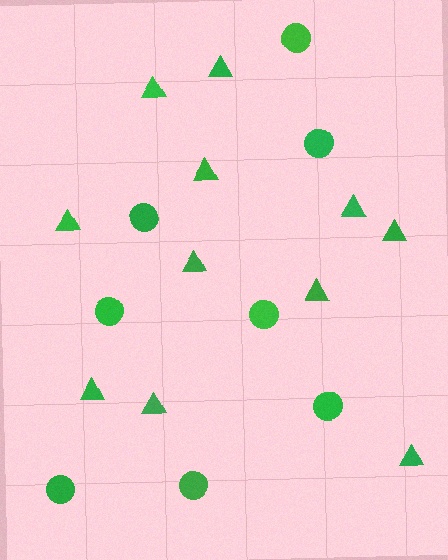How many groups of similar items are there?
There are 2 groups: one group of circles (8) and one group of triangles (11).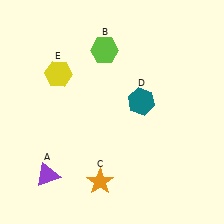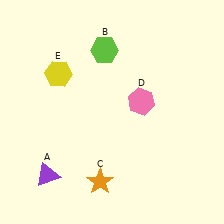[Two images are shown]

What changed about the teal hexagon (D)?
In Image 1, D is teal. In Image 2, it changed to pink.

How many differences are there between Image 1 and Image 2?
There is 1 difference between the two images.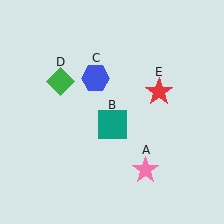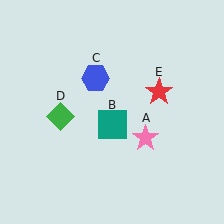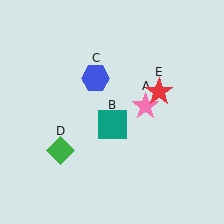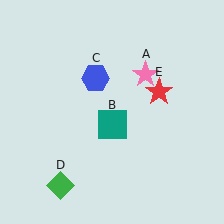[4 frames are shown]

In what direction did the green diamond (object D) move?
The green diamond (object D) moved down.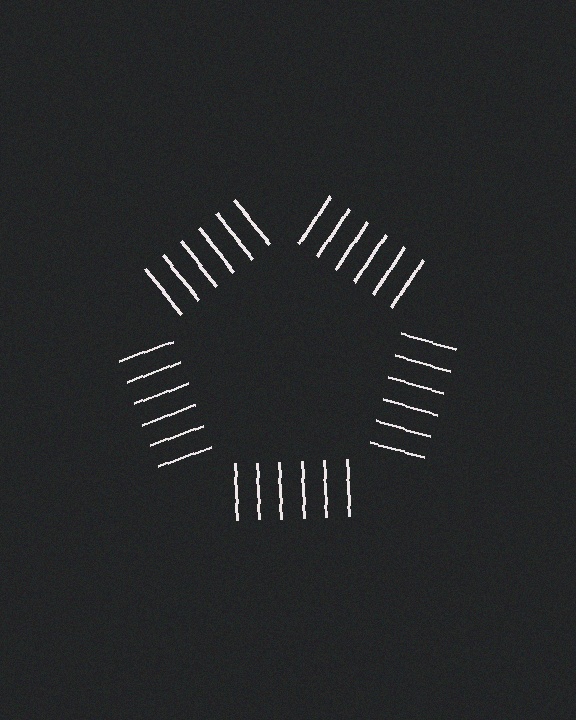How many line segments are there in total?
30 — 6 along each of the 5 edges.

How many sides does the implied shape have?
5 sides — the line-ends trace a pentagon.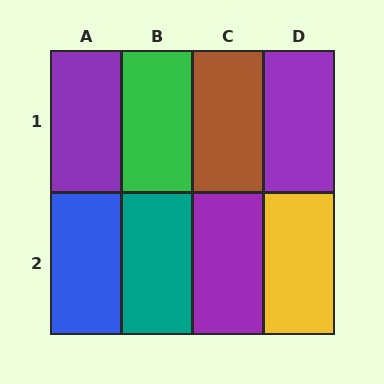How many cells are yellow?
1 cell is yellow.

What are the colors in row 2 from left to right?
Blue, teal, purple, yellow.